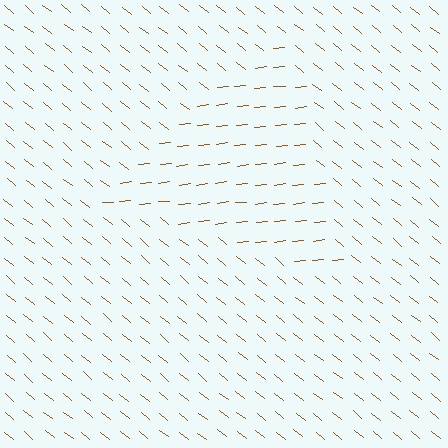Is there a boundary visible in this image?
Yes, there is a texture boundary formed by a change in line orientation.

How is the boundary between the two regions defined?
The boundary is defined purely by a change in line orientation (approximately 45 degrees difference). All lines are the same color and thickness.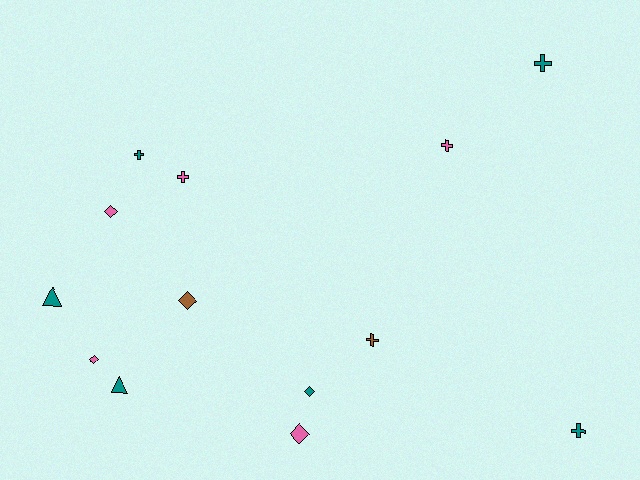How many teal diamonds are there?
There is 1 teal diamond.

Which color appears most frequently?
Teal, with 6 objects.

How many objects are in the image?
There are 13 objects.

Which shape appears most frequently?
Cross, with 6 objects.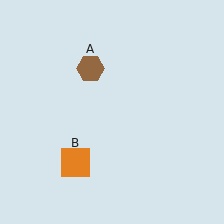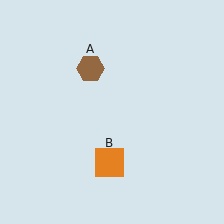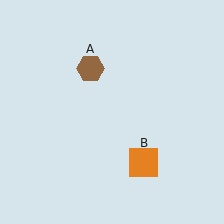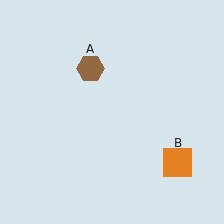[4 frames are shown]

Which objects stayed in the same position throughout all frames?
Brown hexagon (object A) remained stationary.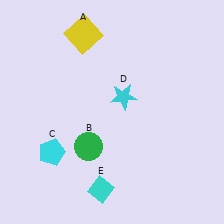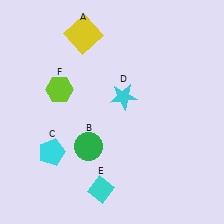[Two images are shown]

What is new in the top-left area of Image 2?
A lime hexagon (F) was added in the top-left area of Image 2.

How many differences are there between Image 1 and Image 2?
There is 1 difference between the two images.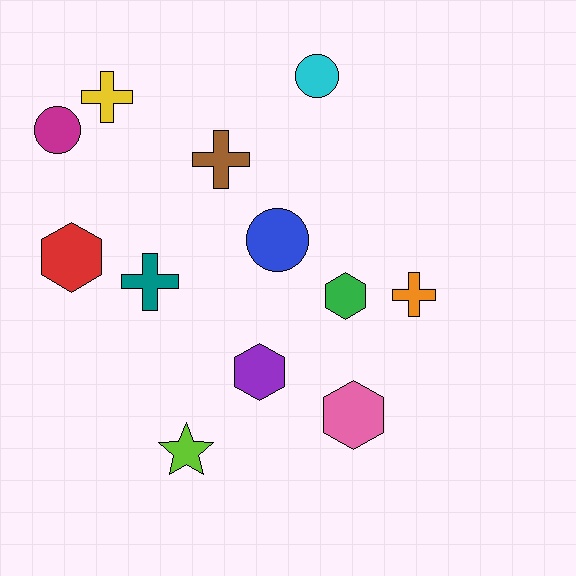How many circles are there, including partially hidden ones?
There are 3 circles.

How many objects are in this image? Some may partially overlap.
There are 12 objects.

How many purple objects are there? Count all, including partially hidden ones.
There is 1 purple object.